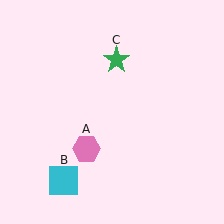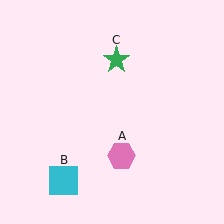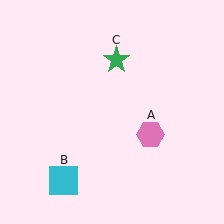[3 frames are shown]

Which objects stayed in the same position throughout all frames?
Cyan square (object B) and green star (object C) remained stationary.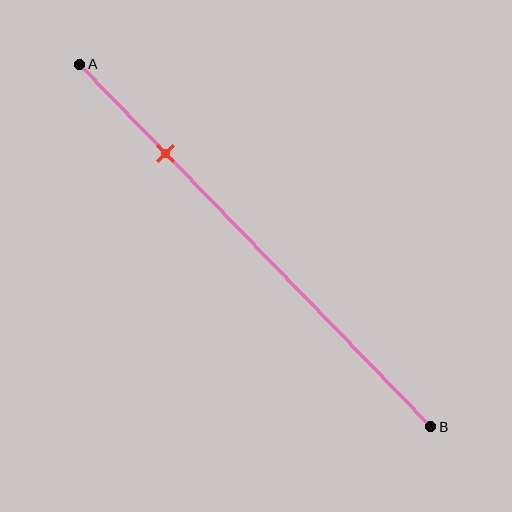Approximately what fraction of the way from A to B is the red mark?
The red mark is approximately 25% of the way from A to B.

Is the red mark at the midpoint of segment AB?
No, the mark is at about 25% from A, not at the 50% midpoint.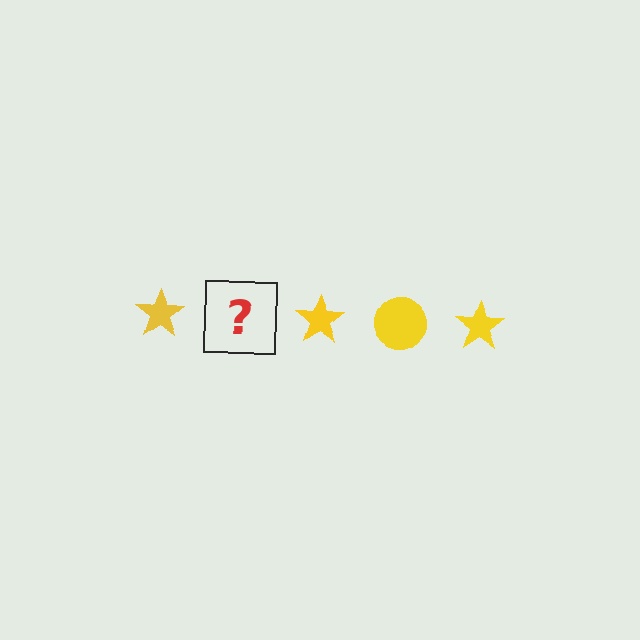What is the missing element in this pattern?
The missing element is a yellow circle.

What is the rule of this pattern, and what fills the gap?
The rule is that the pattern cycles through star, circle shapes in yellow. The gap should be filled with a yellow circle.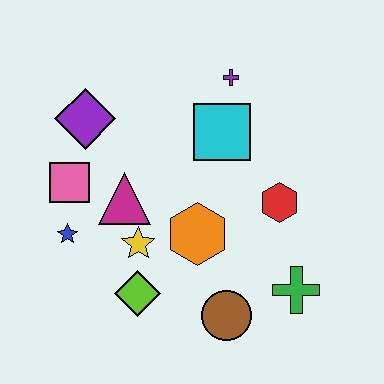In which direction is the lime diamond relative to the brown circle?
The lime diamond is to the left of the brown circle.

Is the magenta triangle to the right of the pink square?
Yes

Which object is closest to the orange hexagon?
The yellow star is closest to the orange hexagon.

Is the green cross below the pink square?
Yes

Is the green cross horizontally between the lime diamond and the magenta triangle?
No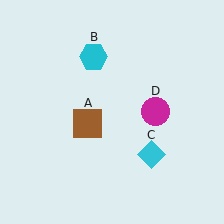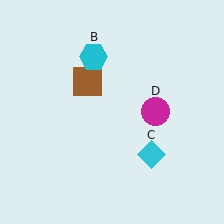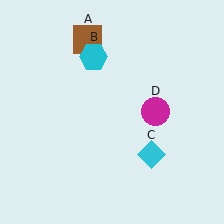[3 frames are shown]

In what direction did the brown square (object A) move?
The brown square (object A) moved up.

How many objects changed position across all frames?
1 object changed position: brown square (object A).